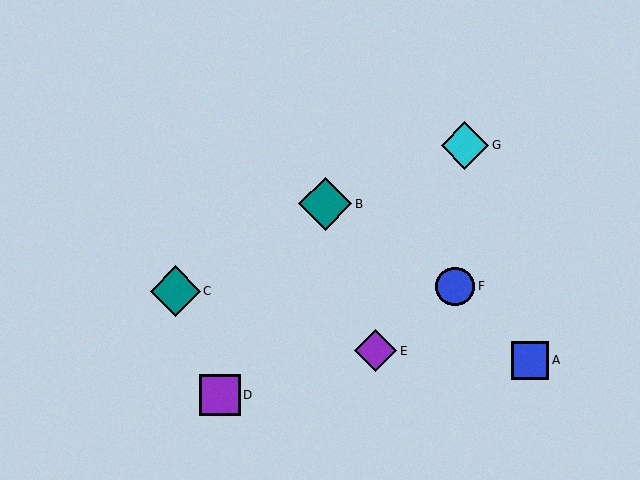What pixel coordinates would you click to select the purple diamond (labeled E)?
Click at (375, 351) to select the purple diamond E.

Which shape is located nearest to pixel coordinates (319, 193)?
The teal diamond (labeled B) at (325, 204) is nearest to that location.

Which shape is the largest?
The teal diamond (labeled B) is the largest.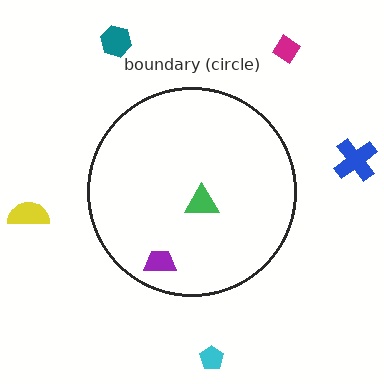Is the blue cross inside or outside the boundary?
Outside.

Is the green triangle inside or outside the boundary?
Inside.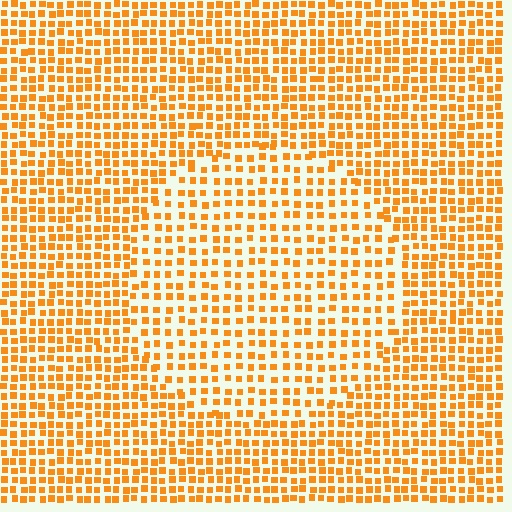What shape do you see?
I see a circle.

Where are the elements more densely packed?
The elements are more densely packed outside the circle boundary.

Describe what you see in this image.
The image contains small orange elements arranged at two different densities. A circle-shaped region is visible where the elements are less densely packed than the surrounding area.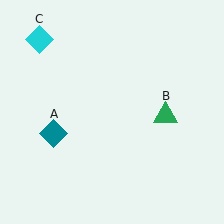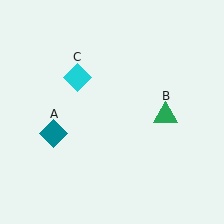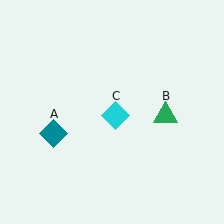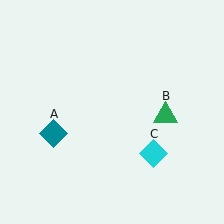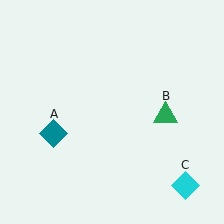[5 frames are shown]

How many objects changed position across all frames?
1 object changed position: cyan diamond (object C).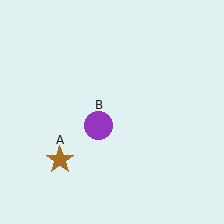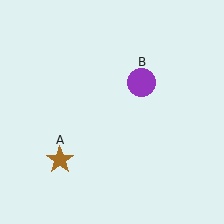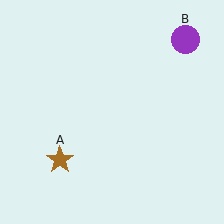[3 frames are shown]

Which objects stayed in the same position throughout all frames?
Brown star (object A) remained stationary.